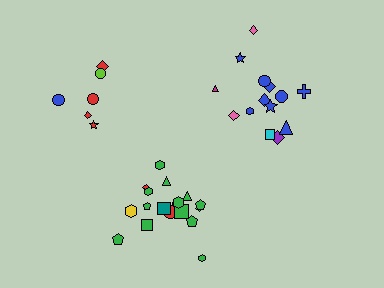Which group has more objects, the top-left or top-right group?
The top-right group.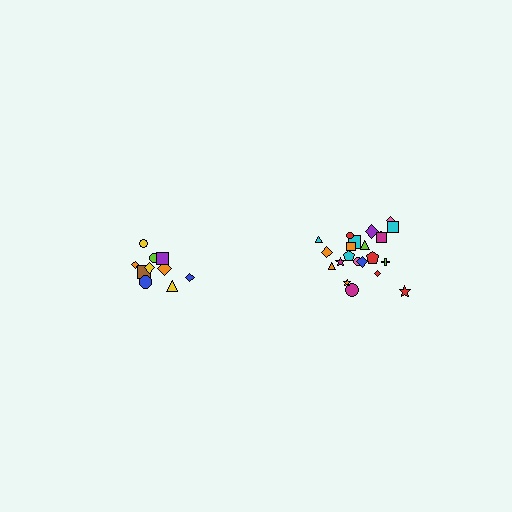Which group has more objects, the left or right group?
The right group.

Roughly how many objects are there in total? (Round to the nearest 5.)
Roughly 30 objects in total.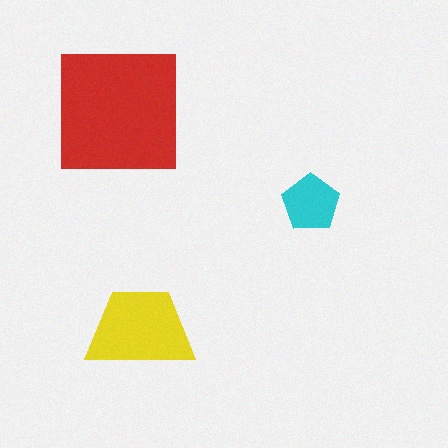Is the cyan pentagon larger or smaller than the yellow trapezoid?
Smaller.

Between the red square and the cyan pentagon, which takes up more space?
The red square.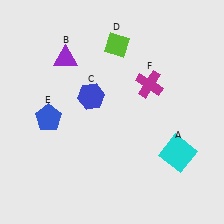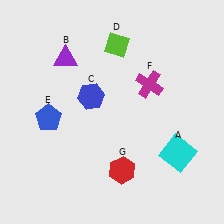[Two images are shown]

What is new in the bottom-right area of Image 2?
A red hexagon (G) was added in the bottom-right area of Image 2.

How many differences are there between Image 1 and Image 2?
There is 1 difference between the two images.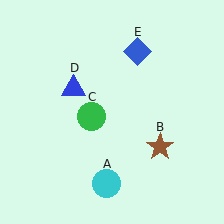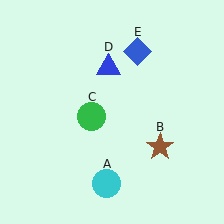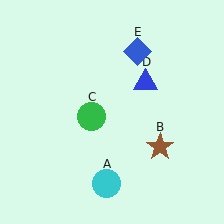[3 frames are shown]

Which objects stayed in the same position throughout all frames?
Cyan circle (object A) and brown star (object B) and green circle (object C) and blue diamond (object E) remained stationary.